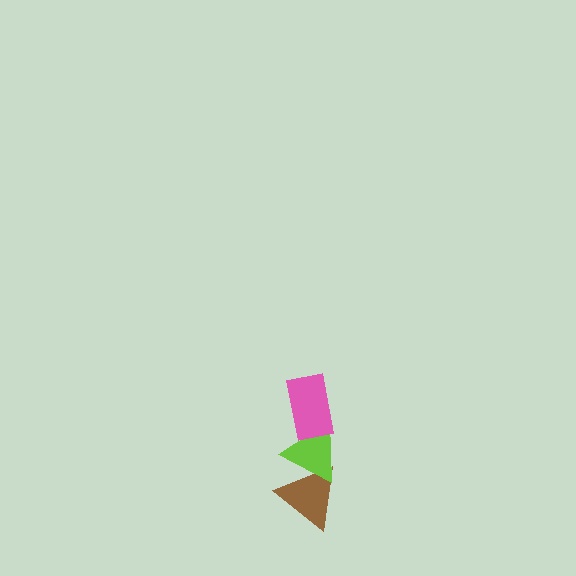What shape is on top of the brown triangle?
The lime triangle is on top of the brown triangle.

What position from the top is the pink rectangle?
The pink rectangle is 1st from the top.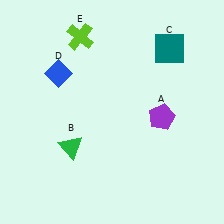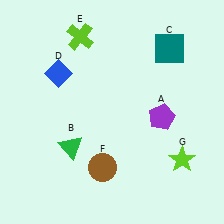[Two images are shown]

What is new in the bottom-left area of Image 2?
A brown circle (F) was added in the bottom-left area of Image 2.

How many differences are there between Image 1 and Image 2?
There are 2 differences between the two images.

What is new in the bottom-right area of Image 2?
A lime star (G) was added in the bottom-right area of Image 2.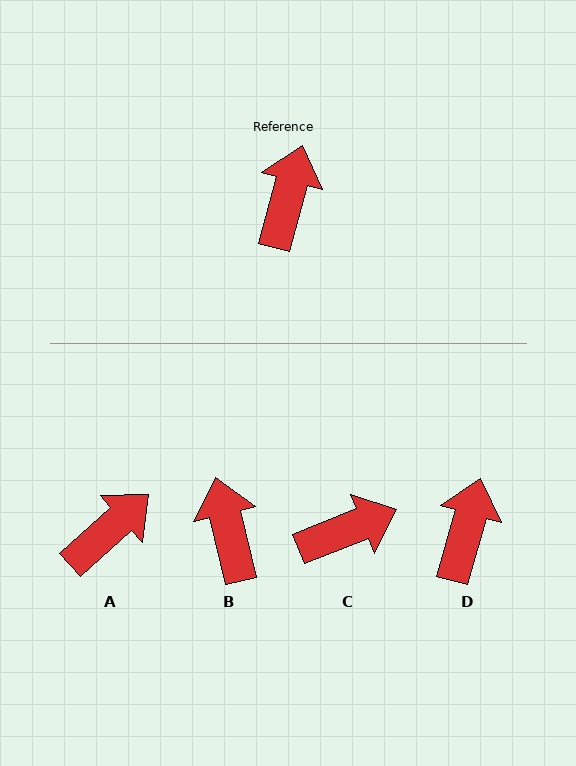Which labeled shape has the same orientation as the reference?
D.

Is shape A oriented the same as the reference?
No, it is off by about 32 degrees.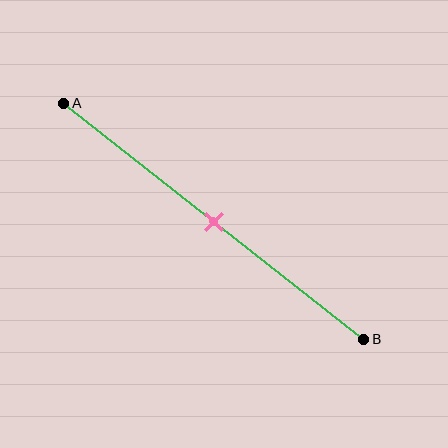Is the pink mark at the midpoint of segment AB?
Yes, the mark is approximately at the midpoint.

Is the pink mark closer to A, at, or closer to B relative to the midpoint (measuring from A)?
The pink mark is approximately at the midpoint of segment AB.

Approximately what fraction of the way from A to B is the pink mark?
The pink mark is approximately 50% of the way from A to B.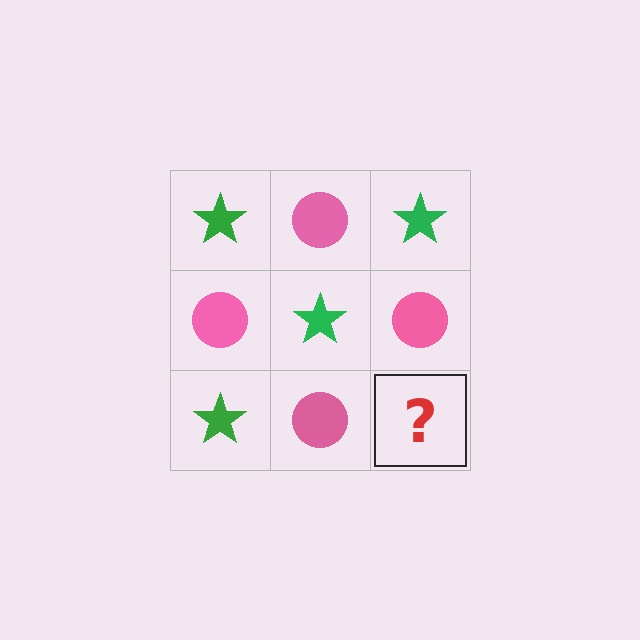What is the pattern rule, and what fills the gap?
The rule is that it alternates green star and pink circle in a checkerboard pattern. The gap should be filled with a green star.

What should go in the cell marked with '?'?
The missing cell should contain a green star.